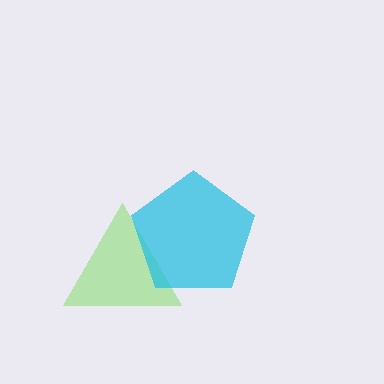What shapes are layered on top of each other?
The layered shapes are: a lime triangle, a cyan pentagon.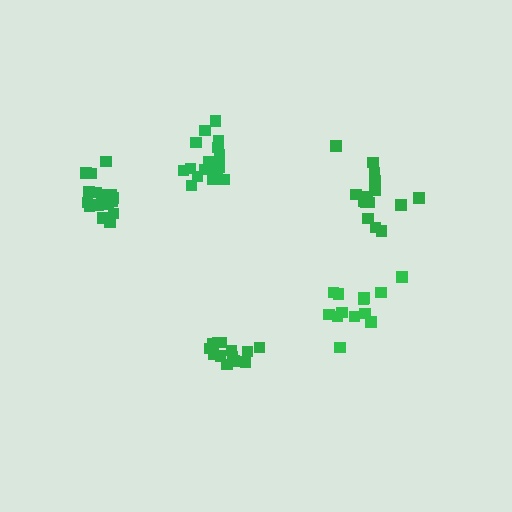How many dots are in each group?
Group 1: 18 dots, Group 2: 13 dots, Group 3: 13 dots, Group 4: 16 dots, Group 5: 17 dots (77 total).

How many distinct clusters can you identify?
There are 5 distinct clusters.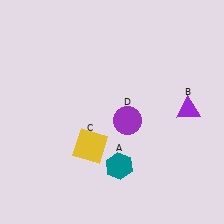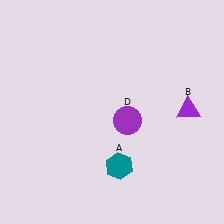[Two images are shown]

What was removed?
The yellow square (C) was removed in Image 2.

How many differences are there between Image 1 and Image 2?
There is 1 difference between the two images.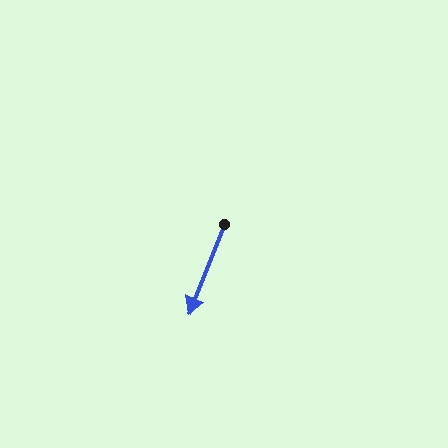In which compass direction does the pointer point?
South.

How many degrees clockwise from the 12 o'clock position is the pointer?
Approximately 201 degrees.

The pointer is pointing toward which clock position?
Roughly 7 o'clock.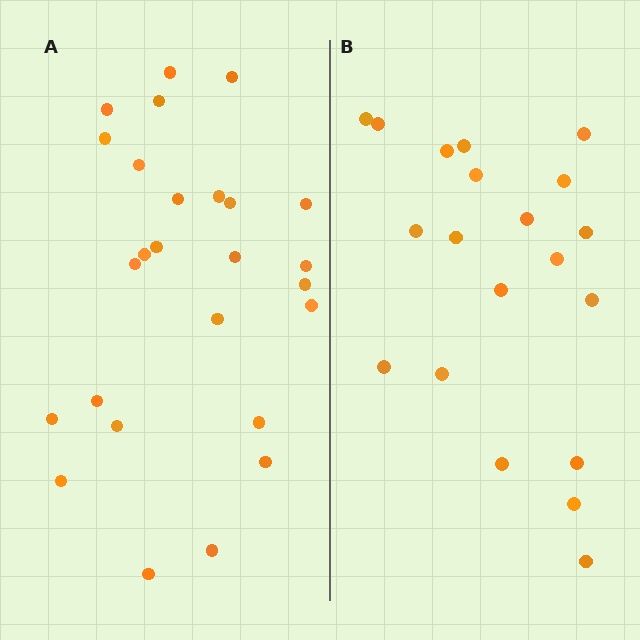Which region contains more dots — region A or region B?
Region A (the left region) has more dots.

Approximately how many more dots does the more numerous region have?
Region A has about 6 more dots than region B.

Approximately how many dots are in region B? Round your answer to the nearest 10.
About 20 dots.